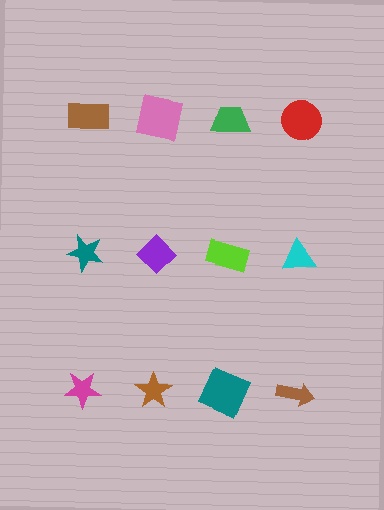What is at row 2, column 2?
A purple diamond.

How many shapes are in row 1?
4 shapes.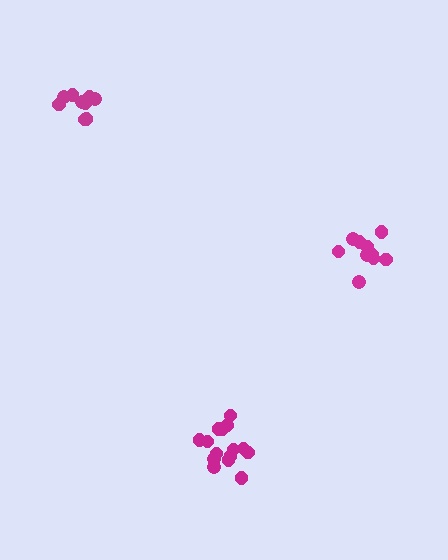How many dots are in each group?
Group 1: 10 dots, Group 2: 9 dots, Group 3: 15 dots (34 total).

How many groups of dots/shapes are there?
There are 3 groups.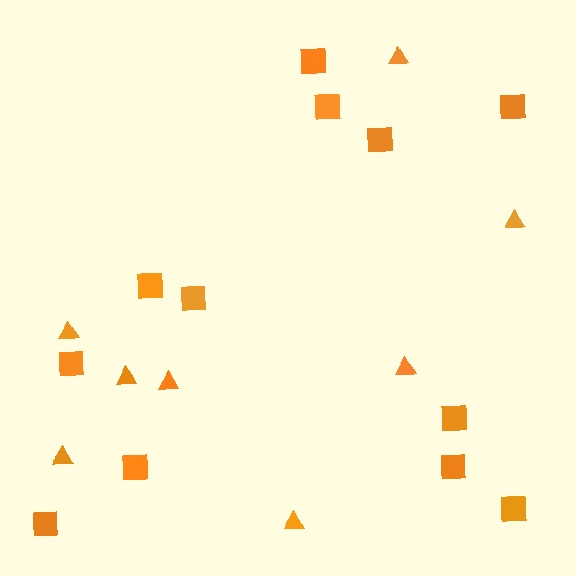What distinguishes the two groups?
There are 2 groups: one group of triangles (8) and one group of squares (12).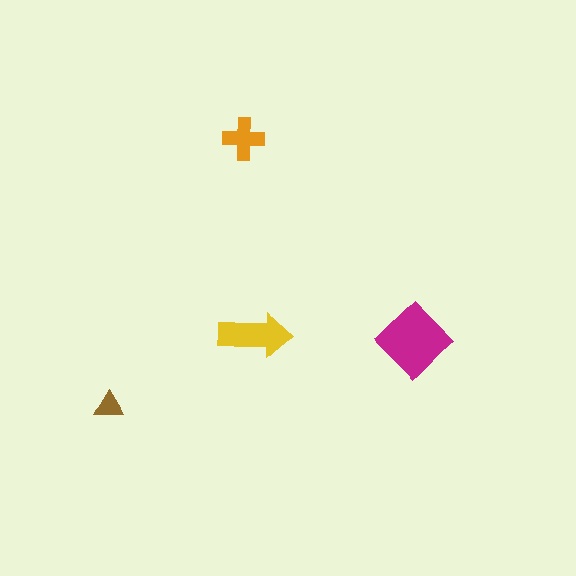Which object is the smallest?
The brown triangle.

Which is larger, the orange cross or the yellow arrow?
The yellow arrow.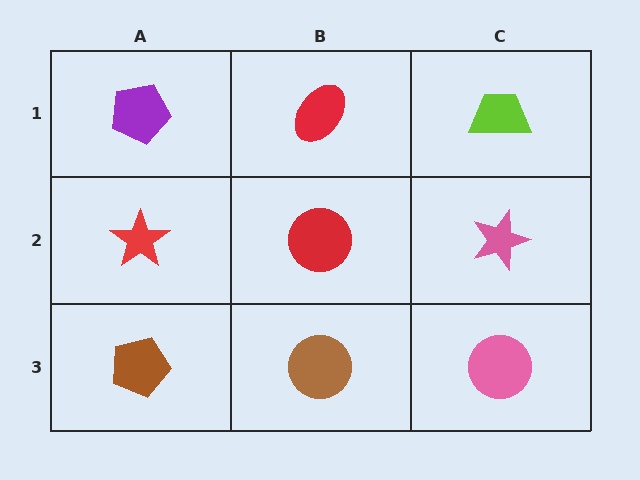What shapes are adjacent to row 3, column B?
A red circle (row 2, column B), a brown pentagon (row 3, column A), a pink circle (row 3, column C).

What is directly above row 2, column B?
A red ellipse.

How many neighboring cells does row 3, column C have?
2.